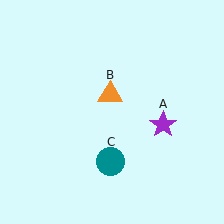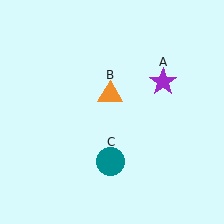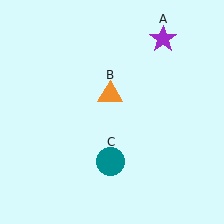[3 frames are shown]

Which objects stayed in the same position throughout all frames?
Orange triangle (object B) and teal circle (object C) remained stationary.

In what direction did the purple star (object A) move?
The purple star (object A) moved up.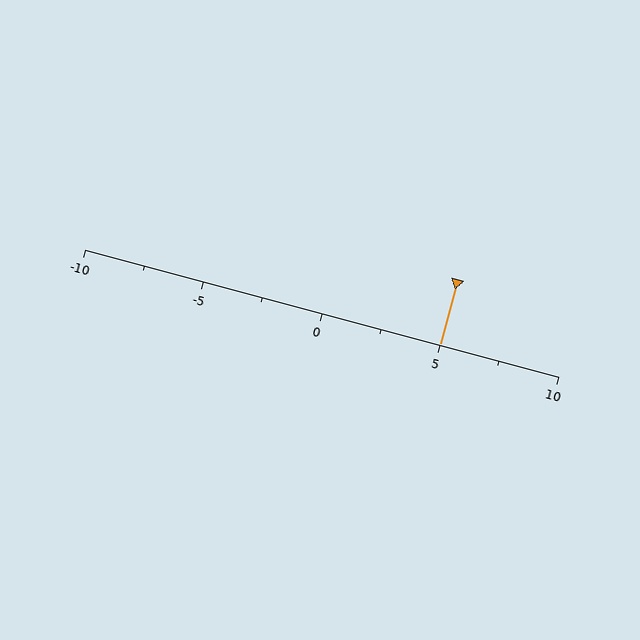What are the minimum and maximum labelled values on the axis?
The axis runs from -10 to 10.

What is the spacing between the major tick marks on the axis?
The major ticks are spaced 5 apart.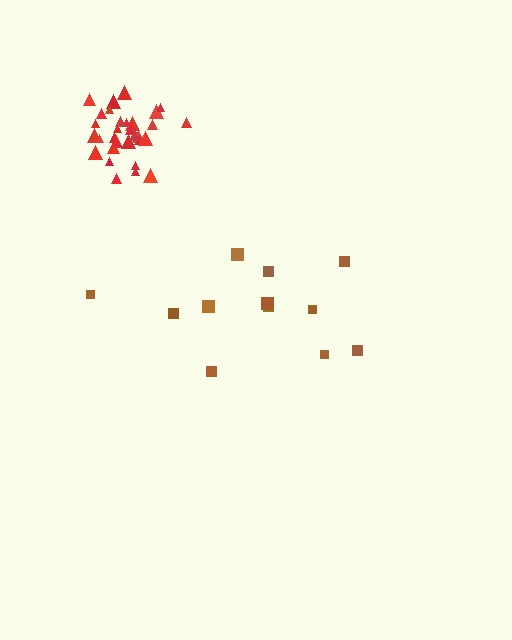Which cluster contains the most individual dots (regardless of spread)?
Red (31).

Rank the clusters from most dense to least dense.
red, brown.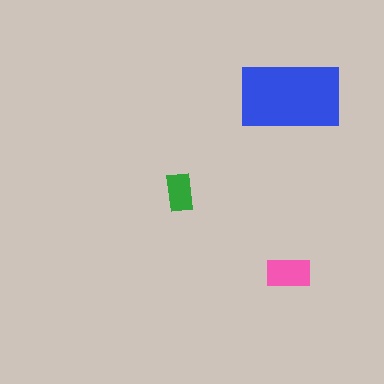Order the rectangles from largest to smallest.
the blue one, the pink one, the green one.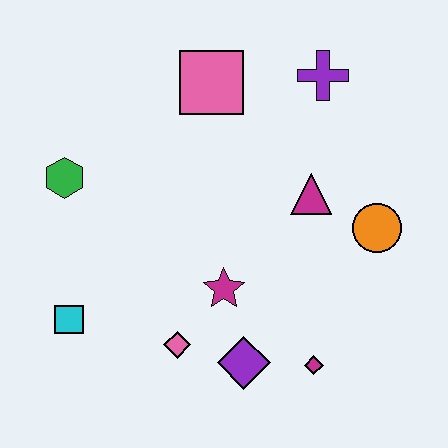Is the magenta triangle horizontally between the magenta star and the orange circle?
Yes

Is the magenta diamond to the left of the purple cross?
Yes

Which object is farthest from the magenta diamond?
The green hexagon is farthest from the magenta diamond.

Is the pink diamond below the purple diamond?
No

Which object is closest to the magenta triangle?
The orange circle is closest to the magenta triangle.